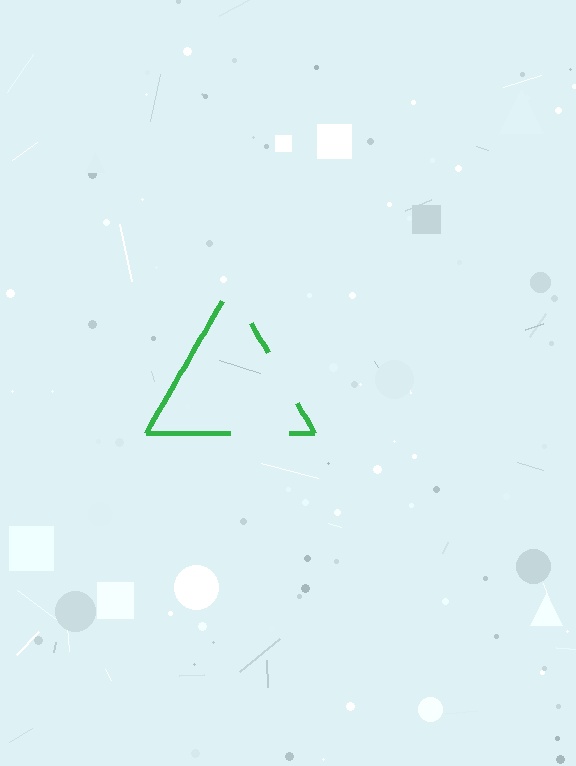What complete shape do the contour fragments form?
The contour fragments form a triangle.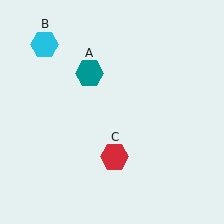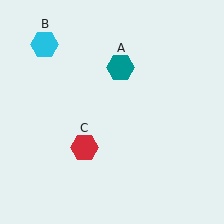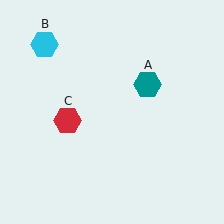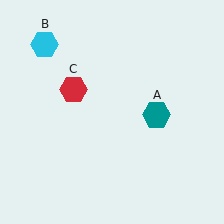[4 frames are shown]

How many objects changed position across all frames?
2 objects changed position: teal hexagon (object A), red hexagon (object C).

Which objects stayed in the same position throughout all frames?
Cyan hexagon (object B) remained stationary.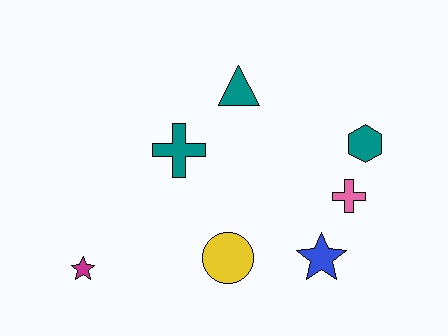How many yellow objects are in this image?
There is 1 yellow object.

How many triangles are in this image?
There is 1 triangle.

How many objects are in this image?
There are 7 objects.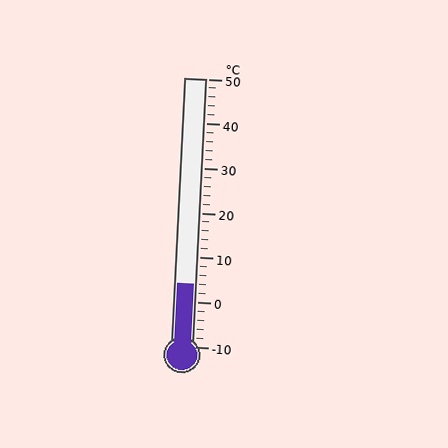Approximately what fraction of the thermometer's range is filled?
The thermometer is filled to approximately 25% of its range.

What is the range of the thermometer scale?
The thermometer scale ranges from -10°C to 50°C.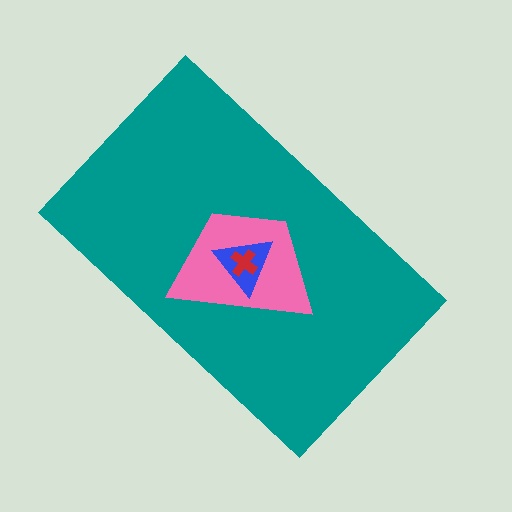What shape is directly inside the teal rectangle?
The pink trapezoid.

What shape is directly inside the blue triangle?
The red cross.